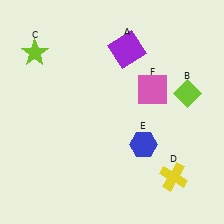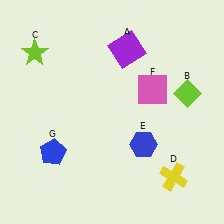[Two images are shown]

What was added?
A blue pentagon (G) was added in Image 2.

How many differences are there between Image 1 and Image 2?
There is 1 difference between the two images.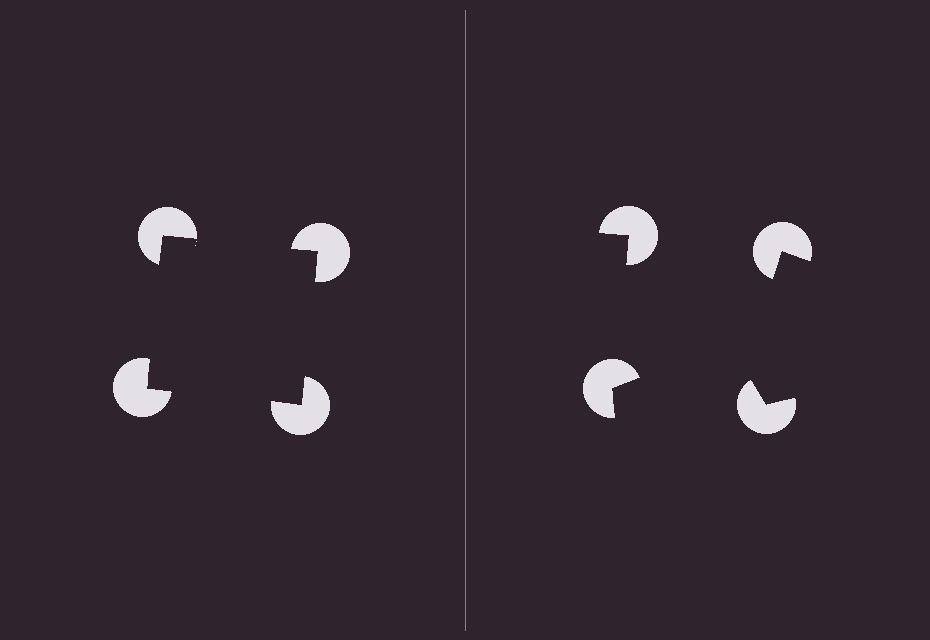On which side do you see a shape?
An illusory square appears on the left side. On the right side the wedge cuts are rotated, so no coherent shape forms.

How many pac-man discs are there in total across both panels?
8 — 4 on each side.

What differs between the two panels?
The pac-man discs are positioned identically on both sides; only the wedge orientations differ. On the left they align to a square; on the right they are misaligned.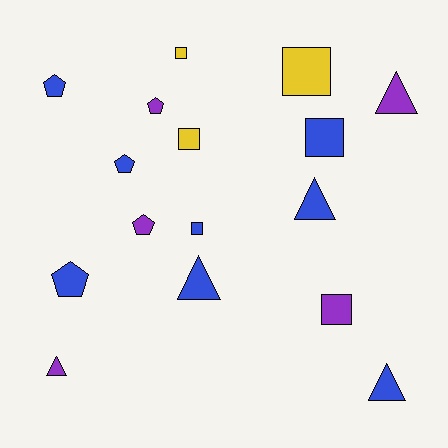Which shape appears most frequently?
Square, with 6 objects.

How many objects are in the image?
There are 16 objects.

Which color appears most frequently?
Blue, with 8 objects.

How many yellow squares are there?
There are 3 yellow squares.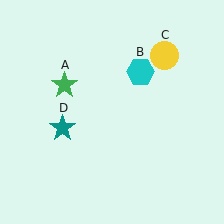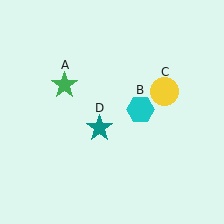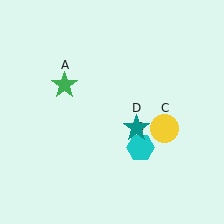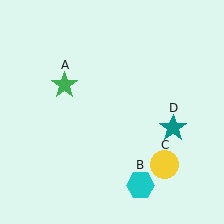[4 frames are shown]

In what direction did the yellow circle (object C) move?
The yellow circle (object C) moved down.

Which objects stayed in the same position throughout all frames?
Green star (object A) remained stationary.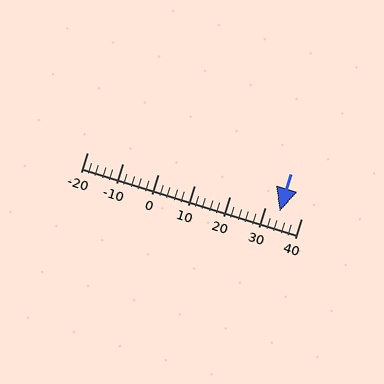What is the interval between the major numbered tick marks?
The major tick marks are spaced 10 units apart.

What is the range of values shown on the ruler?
The ruler shows values from -20 to 40.